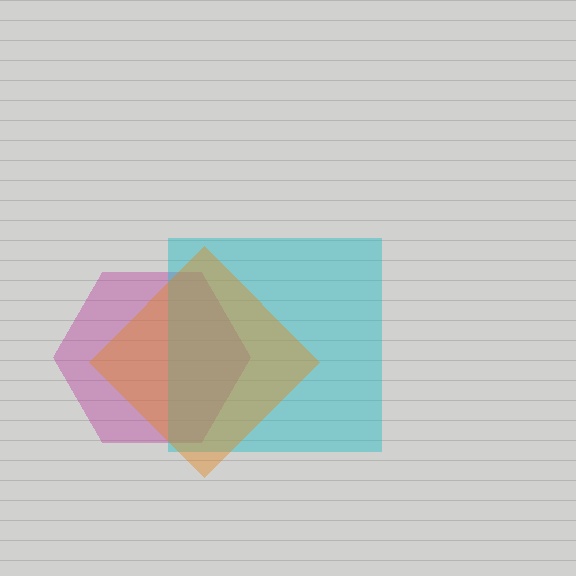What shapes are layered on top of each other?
The layered shapes are: a magenta hexagon, a cyan square, an orange diamond.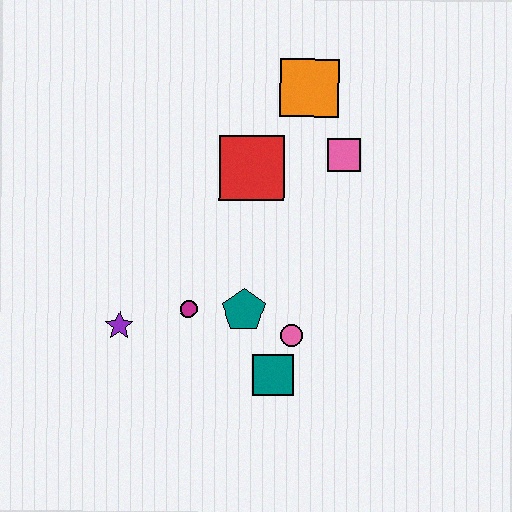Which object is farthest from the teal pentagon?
The orange square is farthest from the teal pentagon.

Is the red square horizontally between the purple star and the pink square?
Yes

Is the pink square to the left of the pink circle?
No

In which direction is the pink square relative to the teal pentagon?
The pink square is above the teal pentagon.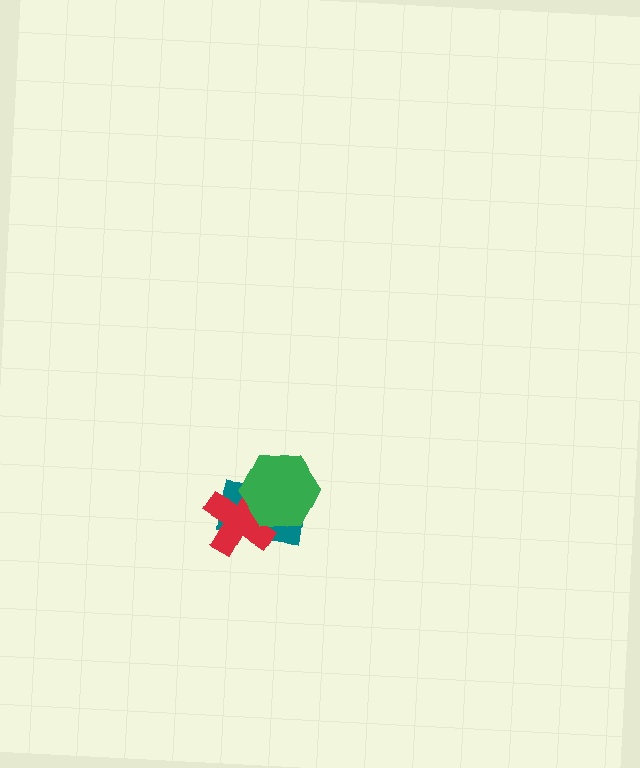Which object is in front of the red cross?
The green hexagon is in front of the red cross.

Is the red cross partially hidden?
Yes, it is partially covered by another shape.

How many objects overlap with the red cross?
2 objects overlap with the red cross.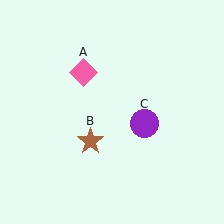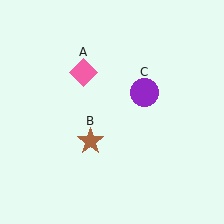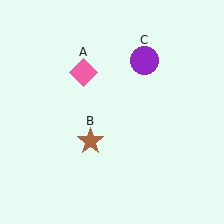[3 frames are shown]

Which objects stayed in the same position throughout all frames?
Pink diamond (object A) and brown star (object B) remained stationary.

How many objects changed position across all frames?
1 object changed position: purple circle (object C).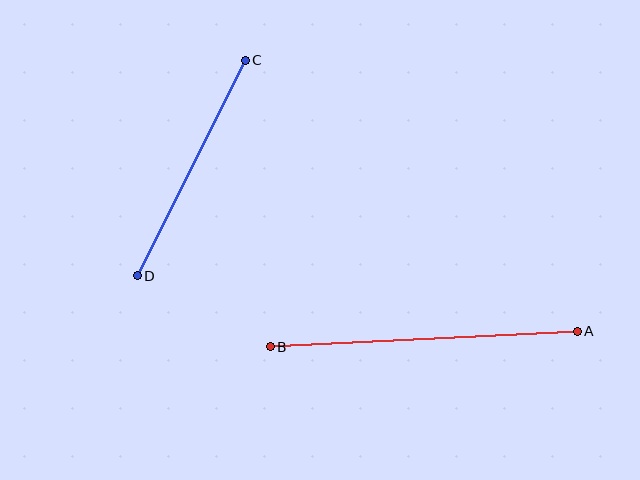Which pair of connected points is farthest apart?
Points A and B are farthest apart.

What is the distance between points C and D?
The distance is approximately 241 pixels.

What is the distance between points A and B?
The distance is approximately 307 pixels.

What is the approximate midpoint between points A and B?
The midpoint is at approximately (424, 339) pixels.